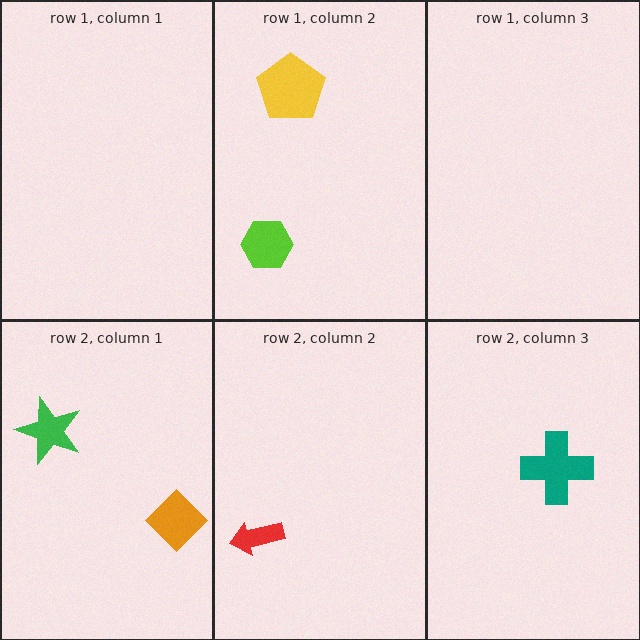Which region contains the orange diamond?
The row 2, column 1 region.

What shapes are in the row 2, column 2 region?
The red arrow.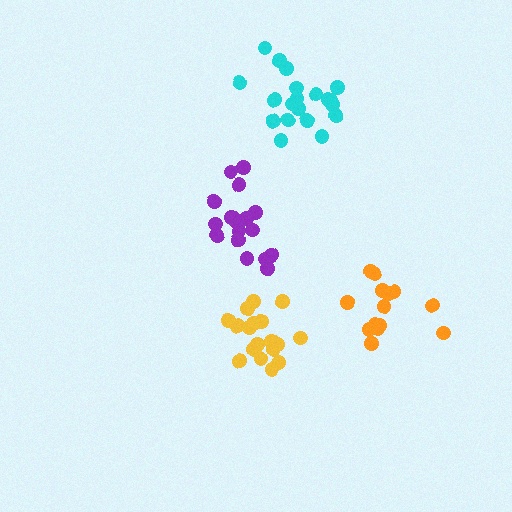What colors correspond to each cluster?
The clusters are colored: yellow, orange, purple, cyan.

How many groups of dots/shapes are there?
There are 4 groups.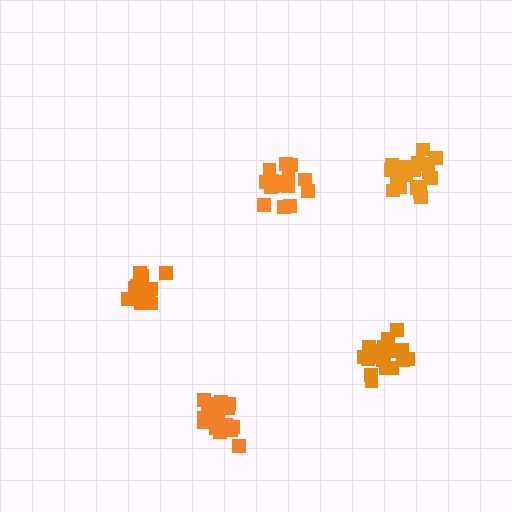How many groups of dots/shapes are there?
There are 5 groups.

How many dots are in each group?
Group 1: 18 dots, Group 2: 20 dots, Group 3: 21 dots, Group 4: 15 dots, Group 5: 18 dots (92 total).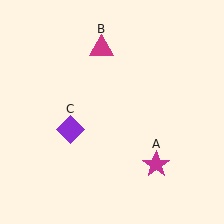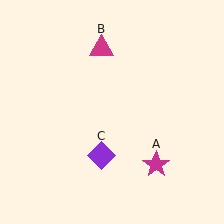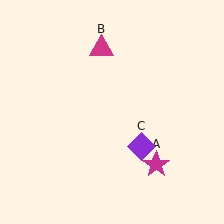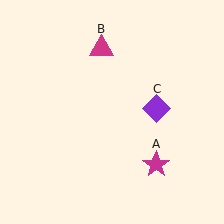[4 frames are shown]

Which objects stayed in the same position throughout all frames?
Magenta star (object A) and magenta triangle (object B) remained stationary.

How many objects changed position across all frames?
1 object changed position: purple diamond (object C).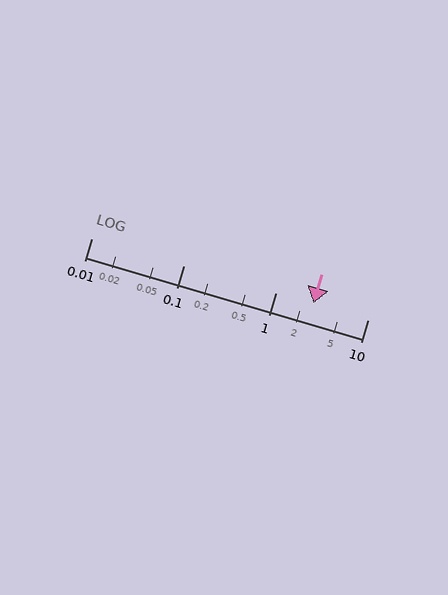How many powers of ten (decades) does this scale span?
The scale spans 3 decades, from 0.01 to 10.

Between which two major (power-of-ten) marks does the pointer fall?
The pointer is between 1 and 10.